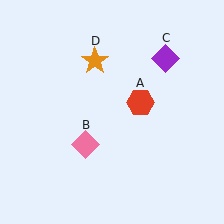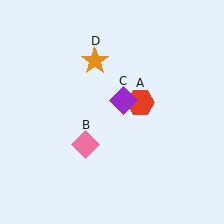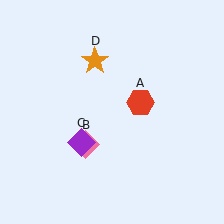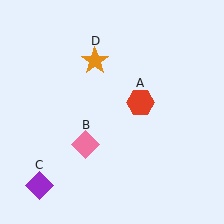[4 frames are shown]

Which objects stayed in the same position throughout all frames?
Red hexagon (object A) and pink diamond (object B) and orange star (object D) remained stationary.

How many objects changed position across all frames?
1 object changed position: purple diamond (object C).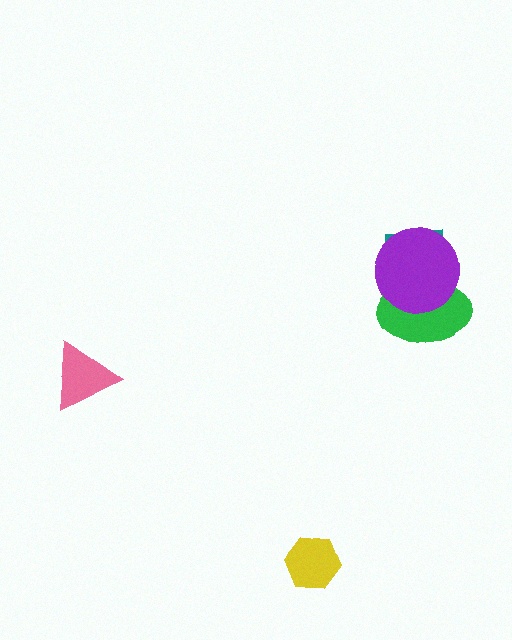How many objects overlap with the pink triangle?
0 objects overlap with the pink triangle.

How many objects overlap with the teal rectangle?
2 objects overlap with the teal rectangle.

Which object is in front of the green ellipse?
The purple circle is in front of the green ellipse.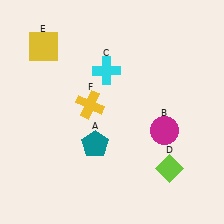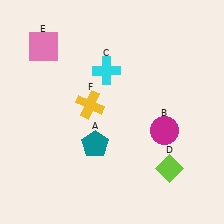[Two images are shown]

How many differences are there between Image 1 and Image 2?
There is 1 difference between the two images.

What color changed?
The square (E) changed from yellow in Image 1 to pink in Image 2.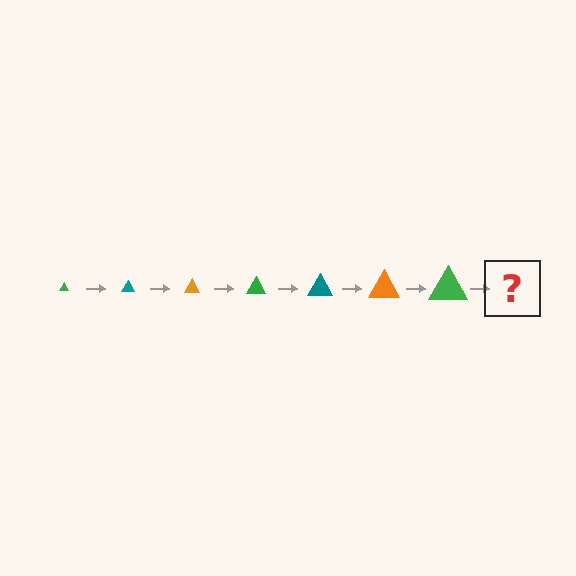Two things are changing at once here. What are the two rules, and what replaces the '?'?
The two rules are that the triangle grows larger each step and the color cycles through green, teal, and orange. The '?' should be a teal triangle, larger than the previous one.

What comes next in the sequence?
The next element should be a teal triangle, larger than the previous one.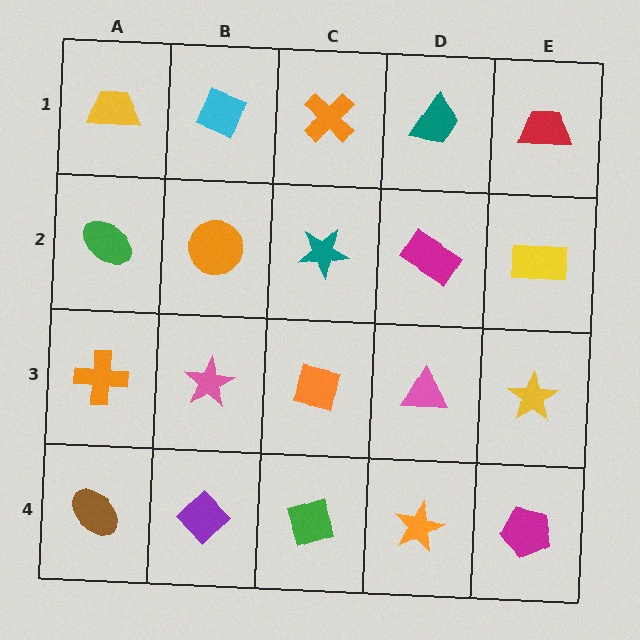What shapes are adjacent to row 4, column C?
An orange square (row 3, column C), a purple diamond (row 4, column B), an orange star (row 4, column D).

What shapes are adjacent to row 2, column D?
A teal trapezoid (row 1, column D), a pink triangle (row 3, column D), a teal star (row 2, column C), a yellow rectangle (row 2, column E).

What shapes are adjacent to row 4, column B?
A pink star (row 3, column B), a brown ellipse (row 4, column A), a green diamond (row 4, column C).